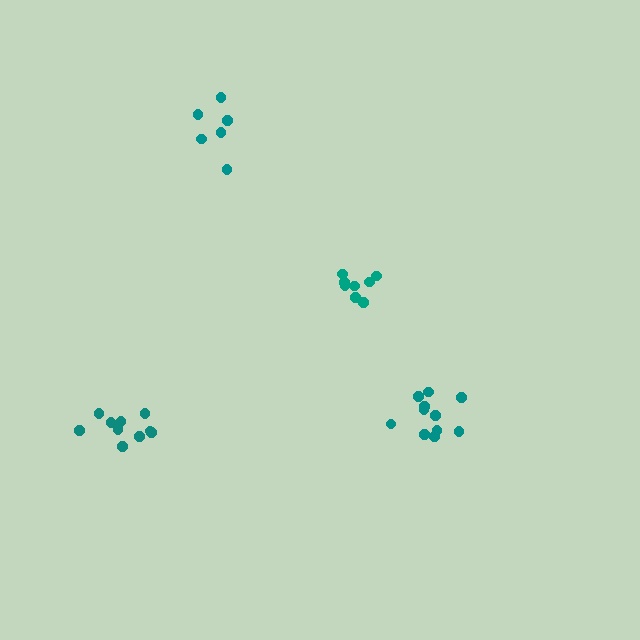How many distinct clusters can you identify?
There are 4 distinct clusters.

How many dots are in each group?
Group 1: 11 dots, Group 2: 6 dots, Group 3: 10 dots, Group 4: 8 dots (35 total).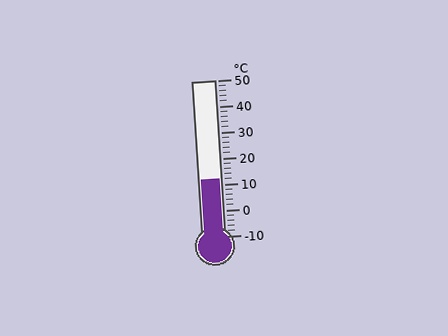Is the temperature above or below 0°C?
The temperature is above 0°C.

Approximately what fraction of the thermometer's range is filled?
The thermometer is filled to approximately 35% of its range.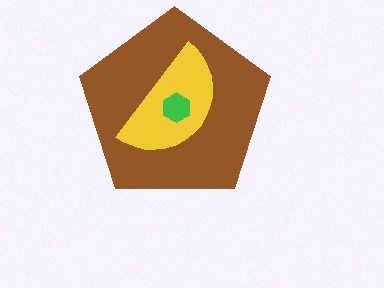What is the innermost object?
The green hexagon.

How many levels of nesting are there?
3.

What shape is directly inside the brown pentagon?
The yellow semicircle.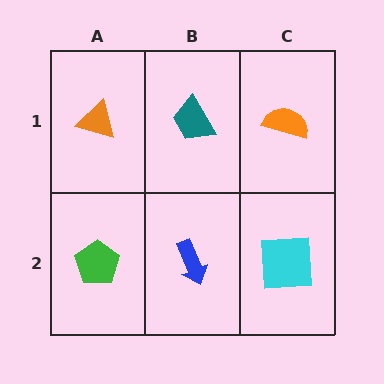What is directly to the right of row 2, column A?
A blue arrow.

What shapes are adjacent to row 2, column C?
An orange semicircle (row 1, column C), a blue arrow (row 2, column B).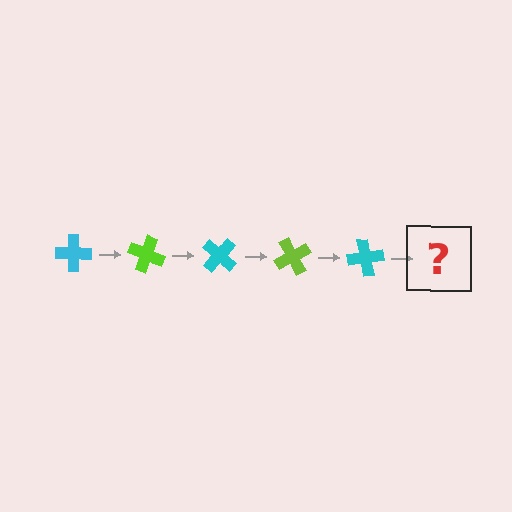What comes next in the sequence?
The next element should be a lime cross, rotated 100 degrees from the start.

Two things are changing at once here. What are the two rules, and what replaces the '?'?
The two rules are that it rotates 20 degrees each step and the color cycles through cyan and lime. The '?' should be a lime cross, rotated 100 degrees from the start.